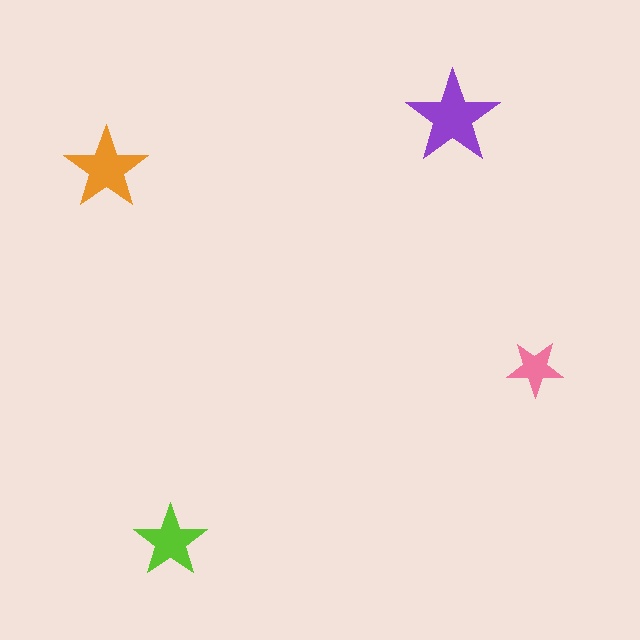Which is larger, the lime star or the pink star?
The lime one.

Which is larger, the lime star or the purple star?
The purple one.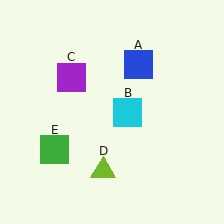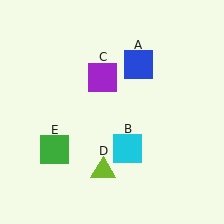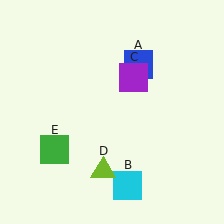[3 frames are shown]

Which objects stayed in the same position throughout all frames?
Blue square (object A) and lime triangle (object D) and green square (object E) remained stationary.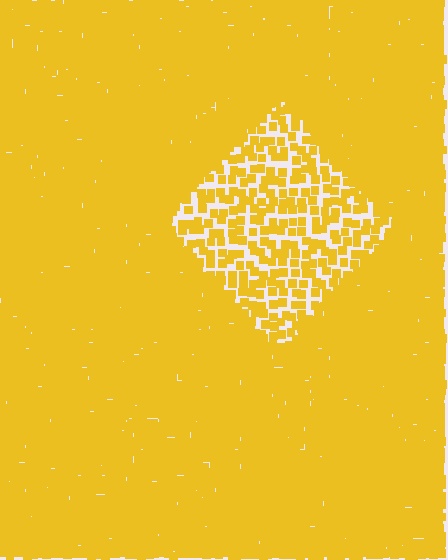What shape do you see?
I see a diamond.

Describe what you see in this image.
The image contains small yellow elements arranged at two different densities. A diamond-shaped region is visible where the elements are less densely packed than the surrounding area.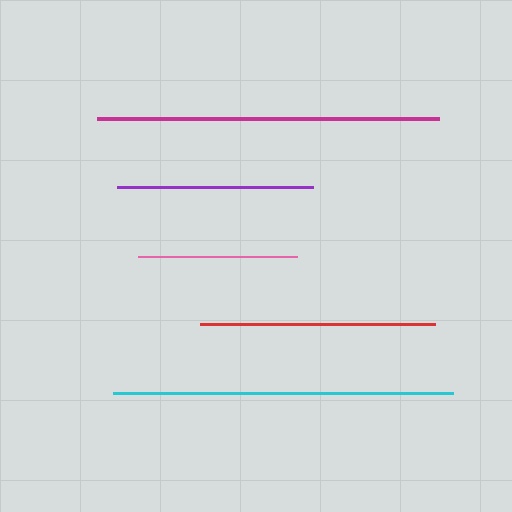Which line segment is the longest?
The magenta line is the longest at approximately 343 pixels.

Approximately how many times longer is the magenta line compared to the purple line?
The magenta line is approximately 1.7 times the length of the purple line.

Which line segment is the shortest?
The pink line is the shortest at approximately 158 pixels.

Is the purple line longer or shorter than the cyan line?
The cyan line is longer than the purple line.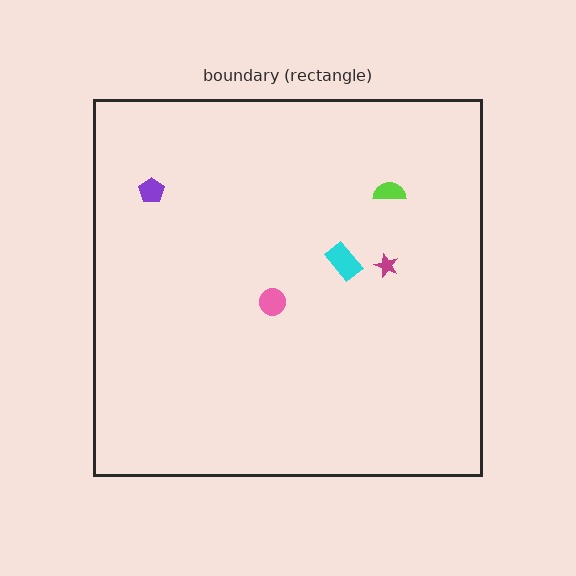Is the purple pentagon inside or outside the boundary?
Inside.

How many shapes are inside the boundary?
5 inside, 0 outside.